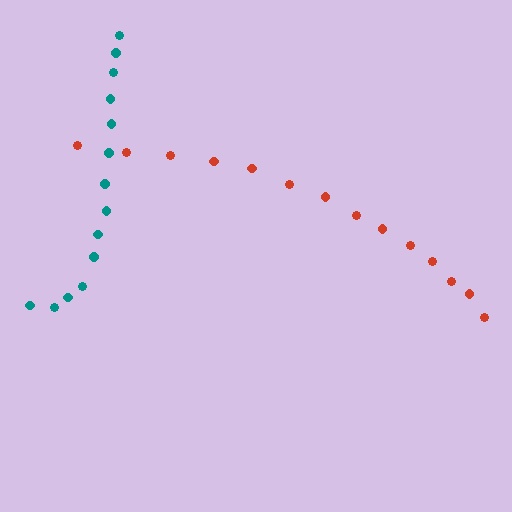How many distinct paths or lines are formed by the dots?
There are 2 distinct paths.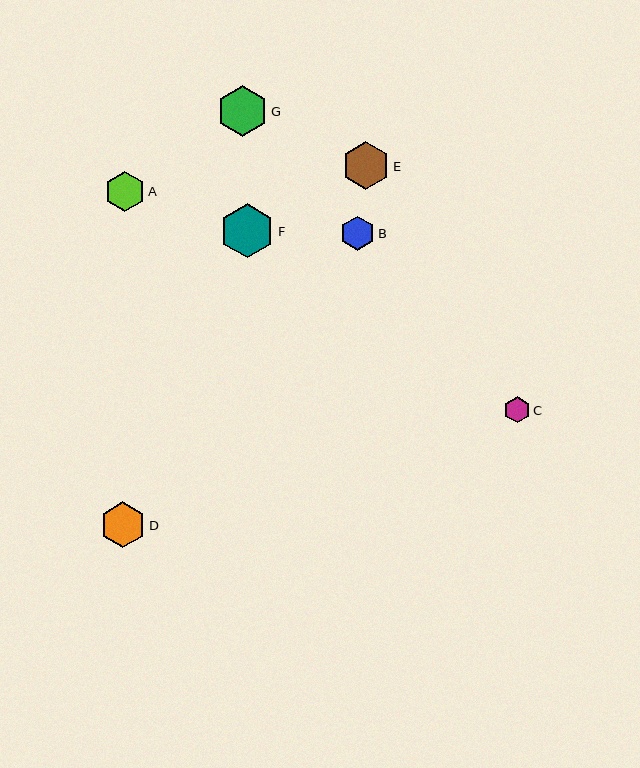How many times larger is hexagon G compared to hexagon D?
Hexagon G is approximately 1.1 times the size of hexagon D.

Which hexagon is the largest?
Hexagon F is the largest with a size of approximately 54 pixels.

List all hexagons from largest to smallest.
From largest to smallest: F, G, E, D, A, B, C.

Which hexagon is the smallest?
Hexagon C is the smallest with a size of approximately 26 pixels.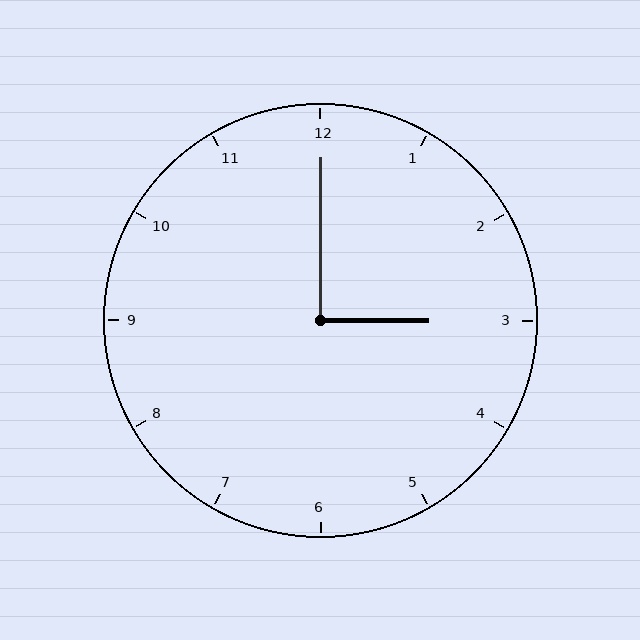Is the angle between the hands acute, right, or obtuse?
It is right.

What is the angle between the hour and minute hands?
Approximately 90 degrees.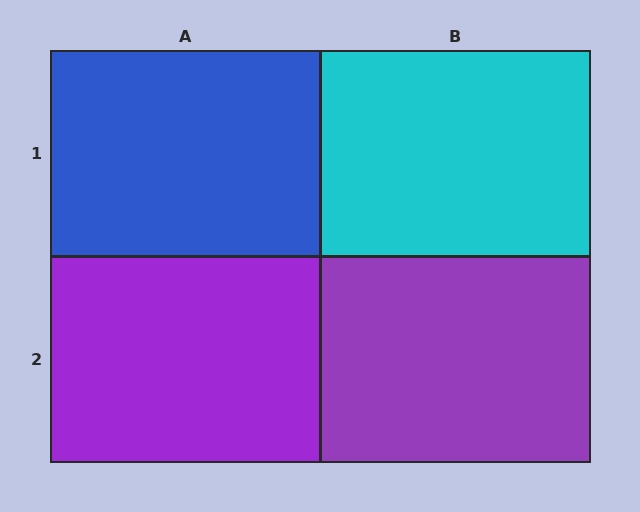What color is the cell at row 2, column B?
Purple.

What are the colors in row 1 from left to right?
Blue, cyan.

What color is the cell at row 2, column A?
Purple.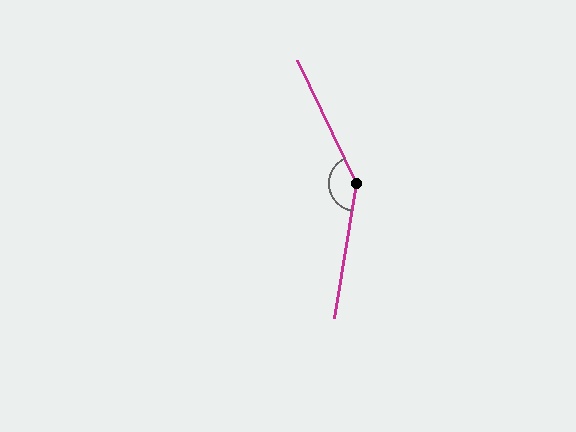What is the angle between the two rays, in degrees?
Approximately 145 degrees.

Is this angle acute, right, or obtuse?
It is obtuse.